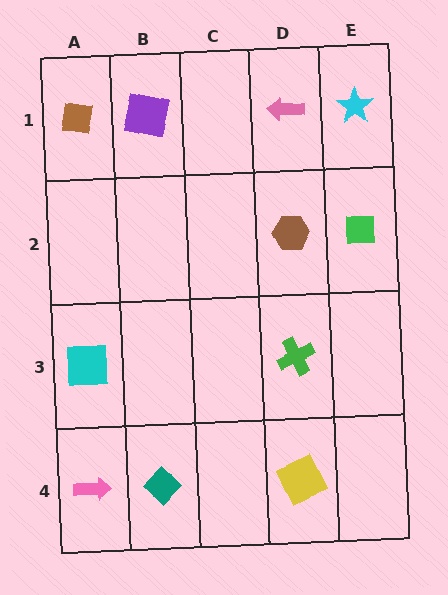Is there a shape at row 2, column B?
No, that cell is empty.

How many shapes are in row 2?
2 shapes.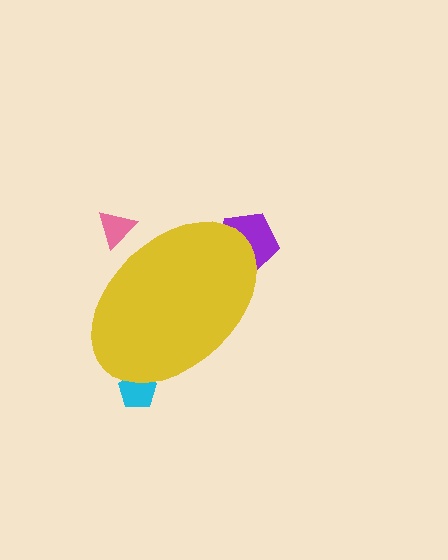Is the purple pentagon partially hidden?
Yes, the purple pentagon is partially hidden behind the yellow ellipse.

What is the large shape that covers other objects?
A yellow ellipse.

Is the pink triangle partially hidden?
Yes, the pink triangle is partially hidden behind the yellow ellipse.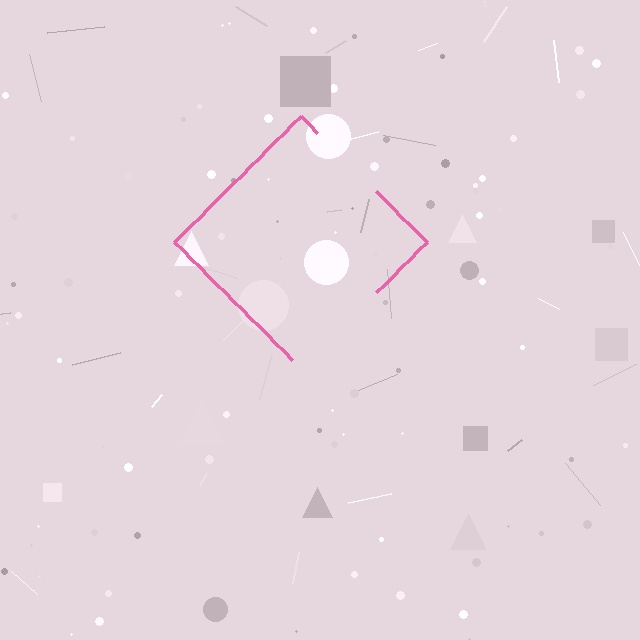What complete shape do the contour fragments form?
The contour fragments form a diamond.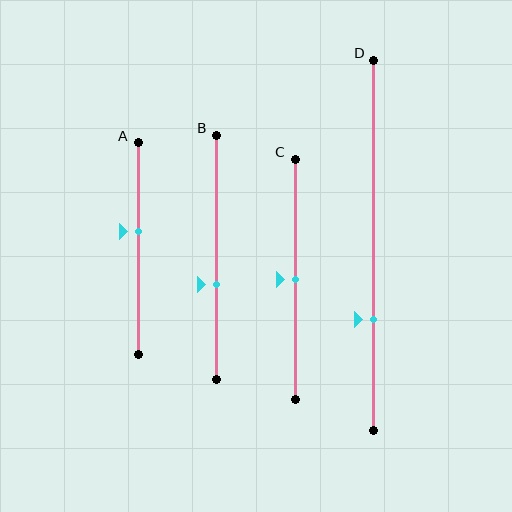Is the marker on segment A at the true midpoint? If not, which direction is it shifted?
No, the marker on segment A is shifted upward by about 8% of the segment length.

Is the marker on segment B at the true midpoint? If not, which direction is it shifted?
No, the marker on segment B is shifted downward by about 11% of the segment length.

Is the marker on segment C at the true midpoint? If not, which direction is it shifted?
Yes, the marker on segment C is at the true midpoint.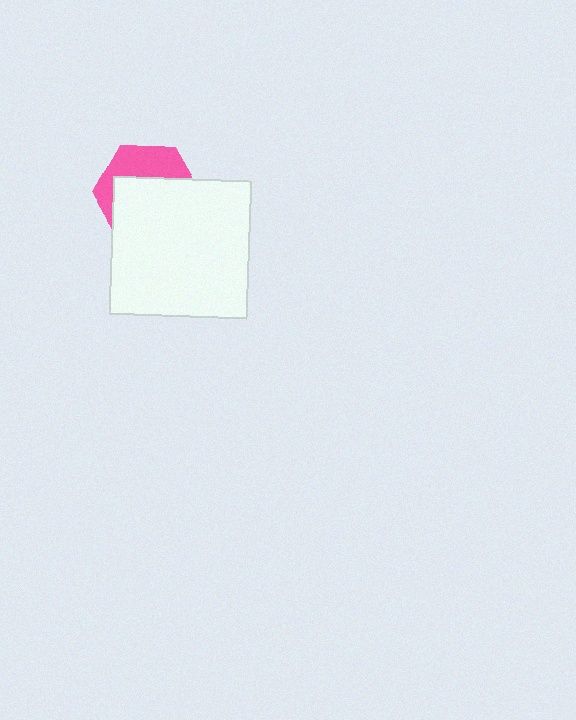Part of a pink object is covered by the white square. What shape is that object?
It is a hexagon.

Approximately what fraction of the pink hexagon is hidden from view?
Roughly 64% of the pink hexagon is hidden behind the white square.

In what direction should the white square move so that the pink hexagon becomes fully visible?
The white square should move down. That is the shortest direction to clear the overlap and leave the pink hexagon fully visible.